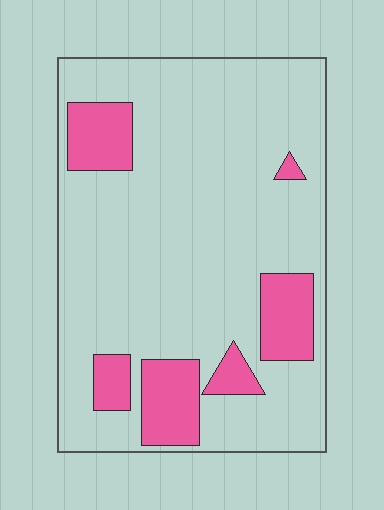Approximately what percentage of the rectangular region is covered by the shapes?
Approximately 20%.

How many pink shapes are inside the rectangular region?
6.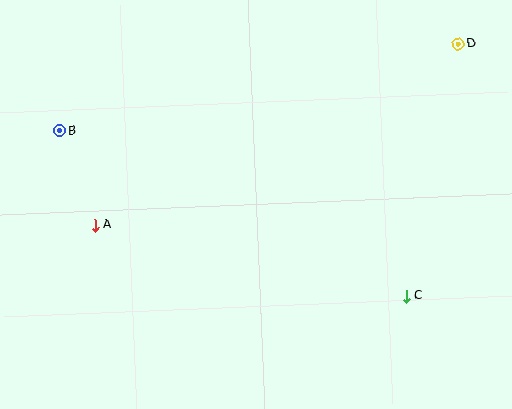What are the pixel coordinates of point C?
Point C is at (406, 296).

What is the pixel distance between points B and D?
The distance between B and D is 408 pixels.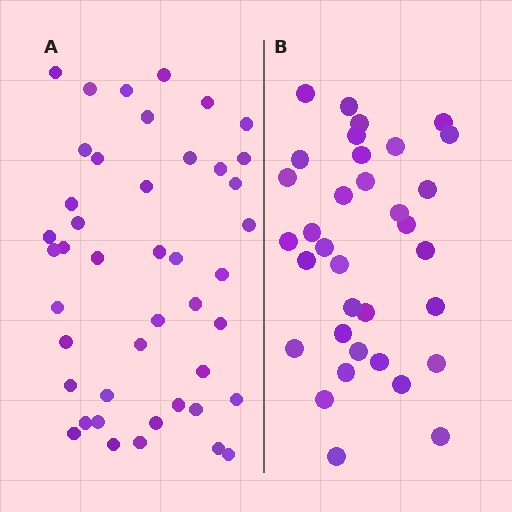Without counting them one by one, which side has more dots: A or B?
Region A (the left region) has more dots.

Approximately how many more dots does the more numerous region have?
Region A has roughly 10 or so more dots than region B.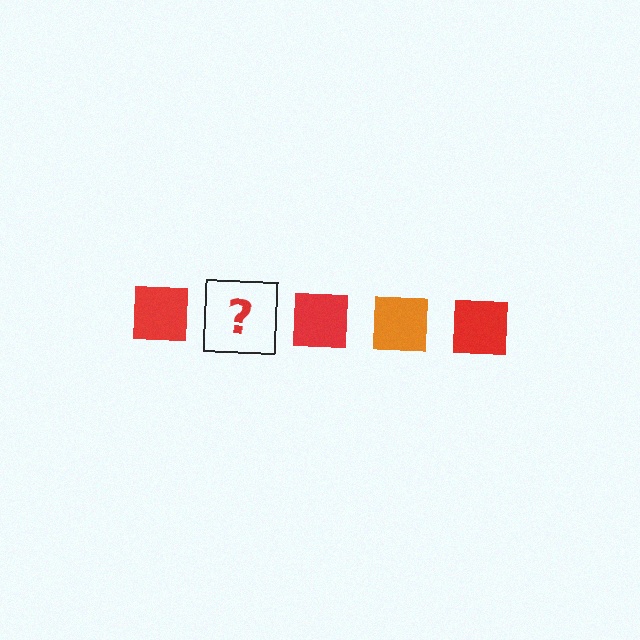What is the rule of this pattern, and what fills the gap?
The rule is that the pattern cycles through red, orange squares. The gap should be filled with an orange square.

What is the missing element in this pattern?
The missing element is an orange square.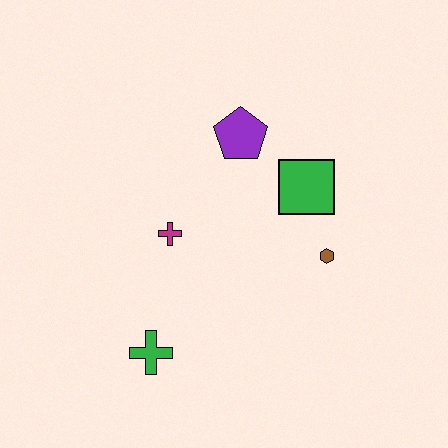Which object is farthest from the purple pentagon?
The green cross is farthest from the purple pentagon.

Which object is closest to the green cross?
The magenta cross is closest to the green cross.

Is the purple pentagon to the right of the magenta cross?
Yes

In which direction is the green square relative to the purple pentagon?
The green square is to the right of the purple pentagon.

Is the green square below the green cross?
No